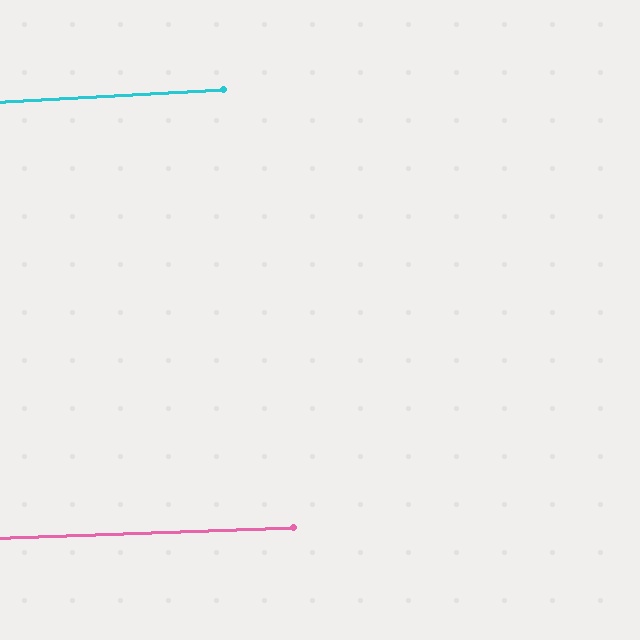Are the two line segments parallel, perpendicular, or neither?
Parallel — their directions differ by only 1.1°.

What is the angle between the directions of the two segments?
Approximately 1 degree.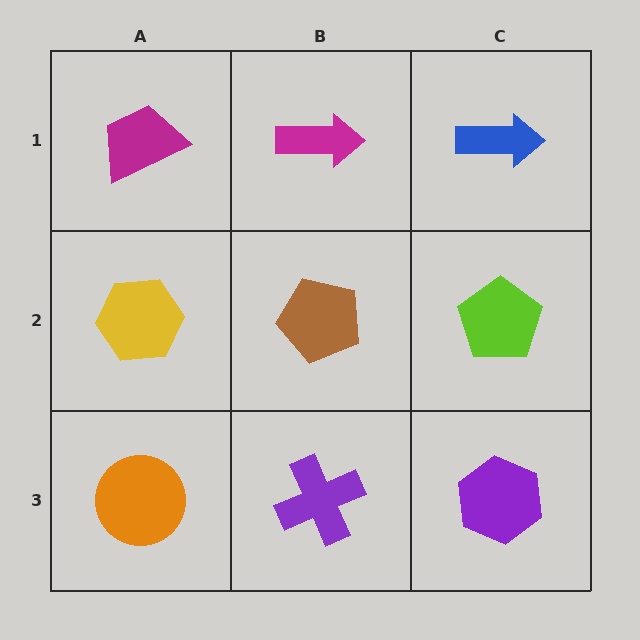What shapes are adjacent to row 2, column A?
A magenta trapezoid (row 1, column A), an orange circle (row 3, column A), a brown pentagon (row 2, column B).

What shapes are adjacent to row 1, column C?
A lime pentagon (row 2, column C), a magenta arrow (row 1, column B).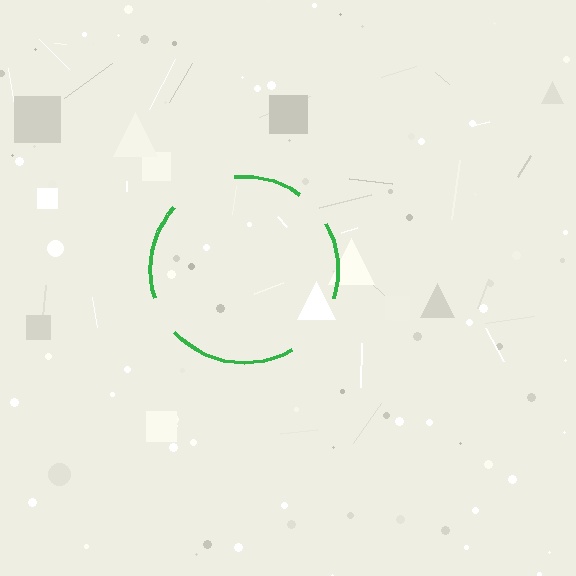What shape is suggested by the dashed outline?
The dashed outline suggests a circle.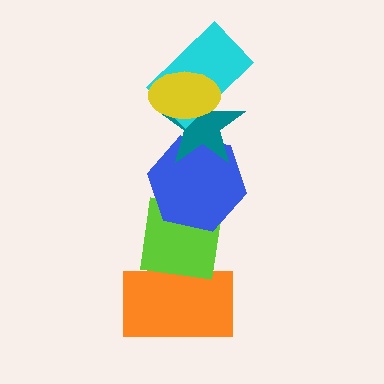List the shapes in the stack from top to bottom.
From top to bottom: the yellow ellipse, the cyan rectangle, the teal star, the blue hexagon, the lime square, the orange rectangle.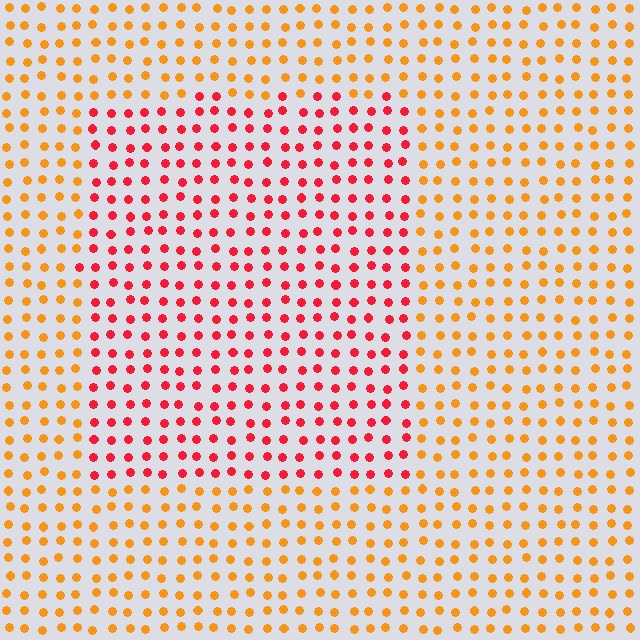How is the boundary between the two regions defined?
The boundary is defined purely by a slight shift in hue (about 42 degrees). Spacing, size, and orientation are identical on both sides.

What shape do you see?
I see a rectangle.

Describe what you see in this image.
The image is filled with small orange elements in a uniform arrangement. A rectangle-shaped region is visible where the elements are tinted to a slightly different hue, forming a subtle color boundary.